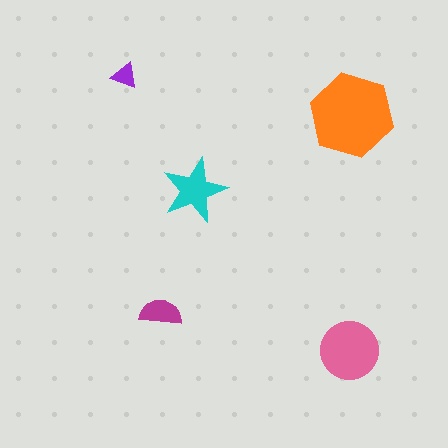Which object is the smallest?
The purple triangle.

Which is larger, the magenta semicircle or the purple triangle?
The magenta semicircle.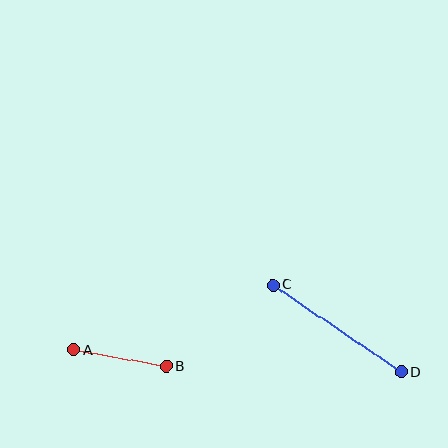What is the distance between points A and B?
The distance is approximately 94 pixels.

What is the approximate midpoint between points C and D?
The midpoint is at approximately (337, 329) pixels.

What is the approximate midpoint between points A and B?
The midpoint is at approximately (120, 358) pixels.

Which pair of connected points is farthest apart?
Points C and D are farthest apart.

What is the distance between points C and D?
The distance is approximately 155 pixels.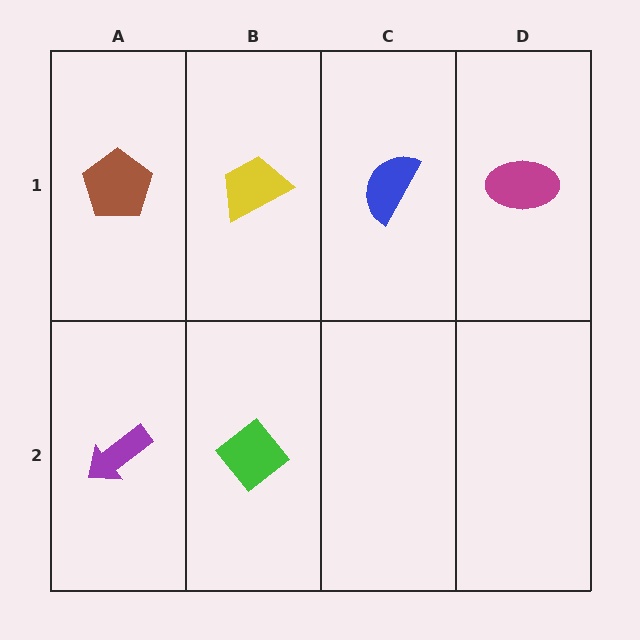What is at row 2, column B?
A green diamond.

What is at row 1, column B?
A yellow trapezoid.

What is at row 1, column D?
A magenta ellipse.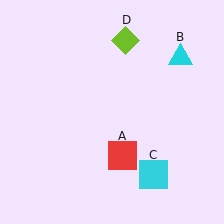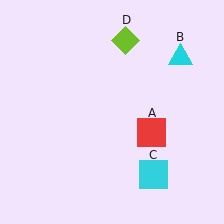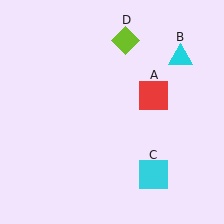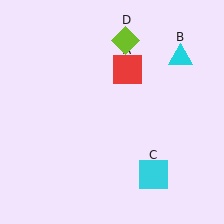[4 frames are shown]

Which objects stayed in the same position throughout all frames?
Cyan triangle (object B) and cyan square (object C) and lime diamond (object D) remained stationary.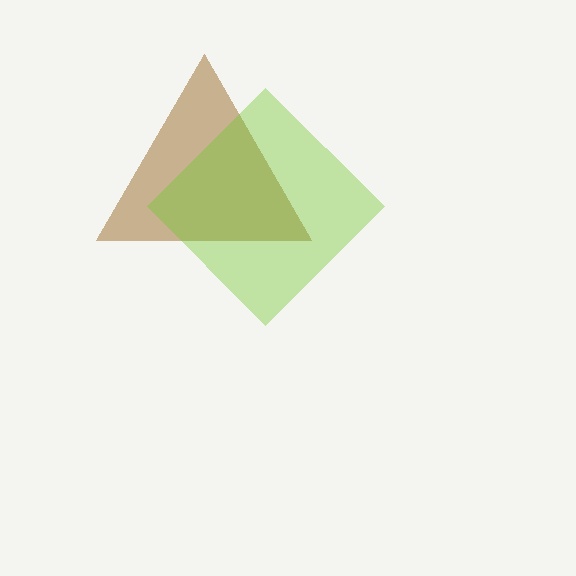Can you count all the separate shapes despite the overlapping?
Yes, there are 2 separate shapes.